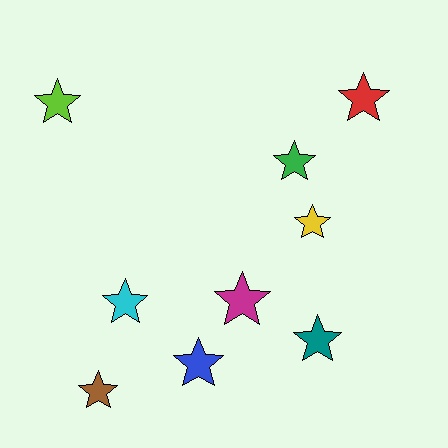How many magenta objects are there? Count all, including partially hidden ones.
There is 1 magenta object.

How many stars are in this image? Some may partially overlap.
There are 9 stars.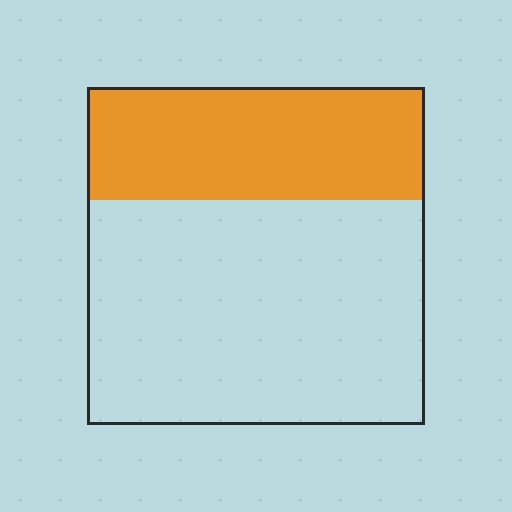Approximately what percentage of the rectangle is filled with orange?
Approximately 35%.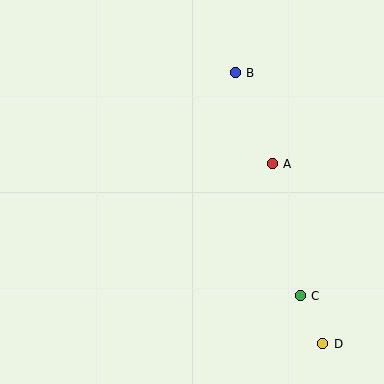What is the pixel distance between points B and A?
The distance between B and A is 99 pixels.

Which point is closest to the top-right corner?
Point B is closest to the top-right corner.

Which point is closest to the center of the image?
Point A at (272, 164) is closest to the center.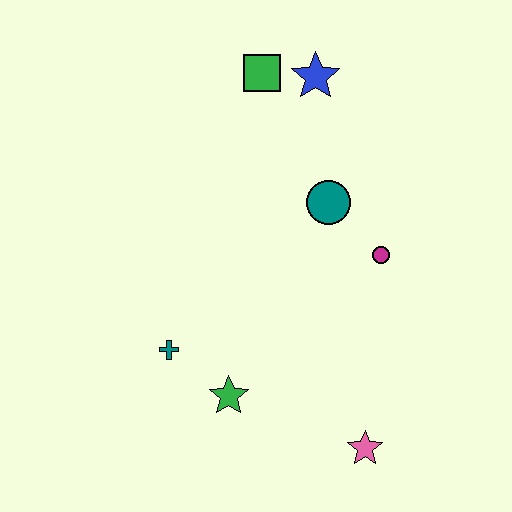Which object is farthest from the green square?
The pink star is farthest from the green square.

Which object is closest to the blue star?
The green square is closest to the blue star.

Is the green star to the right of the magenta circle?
No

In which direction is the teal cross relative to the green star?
The teal cross is to the left of the green star.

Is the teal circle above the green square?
No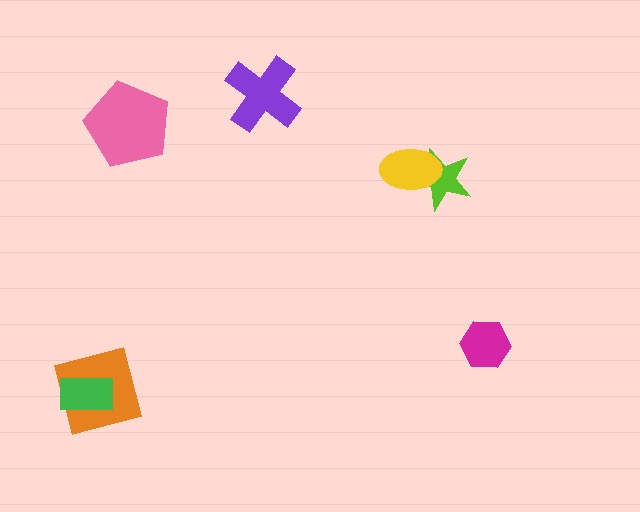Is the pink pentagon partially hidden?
No, no other shape covers it.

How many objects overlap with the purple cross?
0 objects overlap with the purple cross.